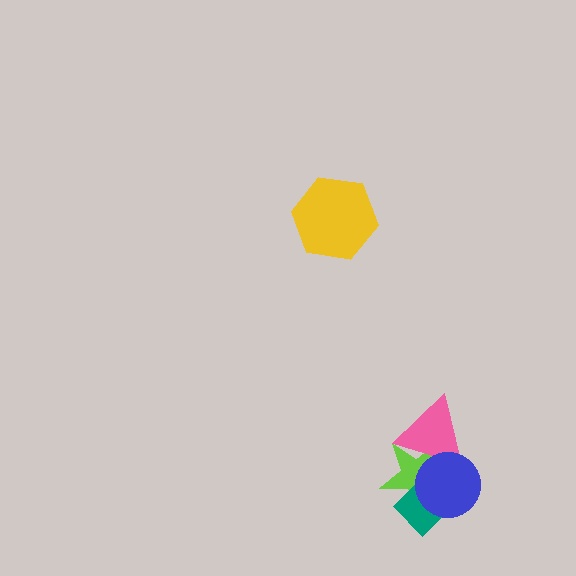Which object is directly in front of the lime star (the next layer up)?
The pink triangle is directly in front of the lime star.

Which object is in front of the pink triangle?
The blue circle is in front of the pink triangle.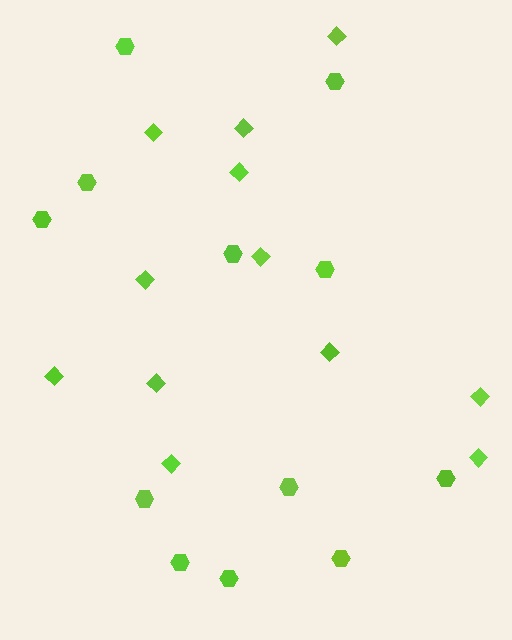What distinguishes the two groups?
There are 2 groups: one group of diamonds (12) and one group of hexagons (12).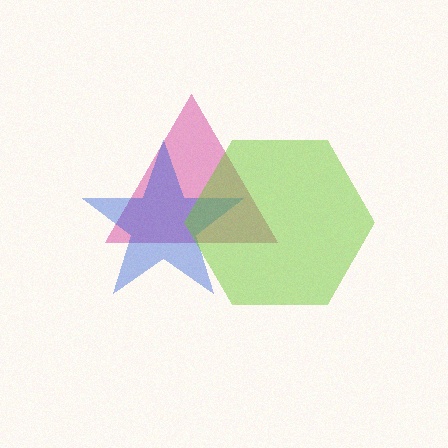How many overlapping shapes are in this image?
There are 3 overlapping shapes in the image.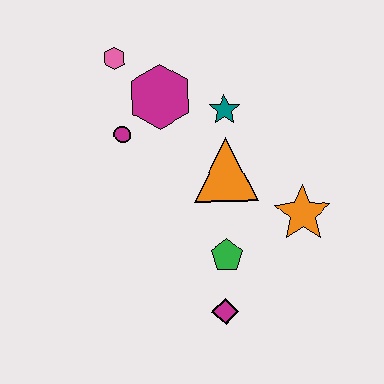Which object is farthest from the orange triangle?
The pink hexagon is farthest from the orange triangle.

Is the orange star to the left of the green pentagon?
No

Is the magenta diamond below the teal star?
Yes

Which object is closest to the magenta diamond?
The green pentagon is closest to the magenta diamond.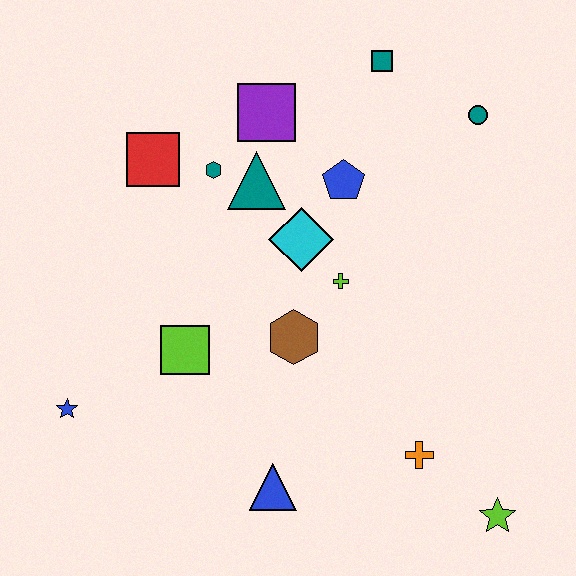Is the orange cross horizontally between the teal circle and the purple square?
Yes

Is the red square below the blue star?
No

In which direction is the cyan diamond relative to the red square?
The cyan diamond is to the right of the red square.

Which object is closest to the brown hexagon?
The lime cross is closest to the brown hexagon.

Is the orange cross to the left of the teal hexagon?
No